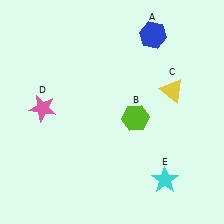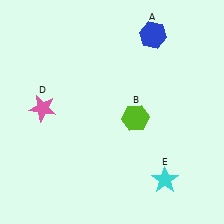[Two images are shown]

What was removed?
The yellow triangle (C) was removed in Image 2.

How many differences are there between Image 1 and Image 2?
There is 1 difference between the two images.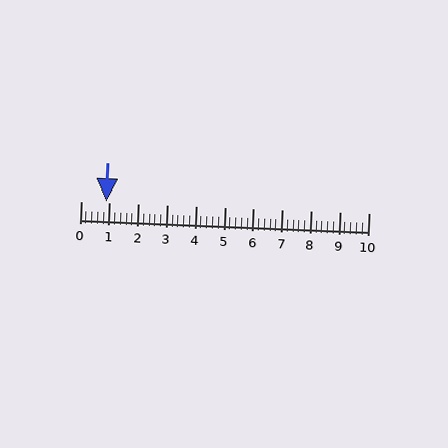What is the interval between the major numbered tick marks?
The major tick marks are spaced 1 units apart.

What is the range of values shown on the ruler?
The ruler shows values from 0 to 10.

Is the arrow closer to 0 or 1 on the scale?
The arrow is closer to 1.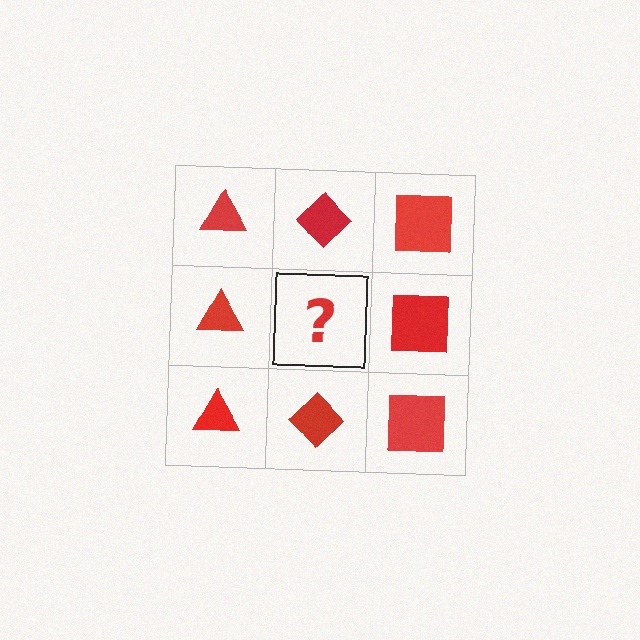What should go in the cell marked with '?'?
The missing cell should contain a red diamond.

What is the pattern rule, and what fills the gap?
The rule is that each column has a consistent shape. The gap should be filled with a red diamond.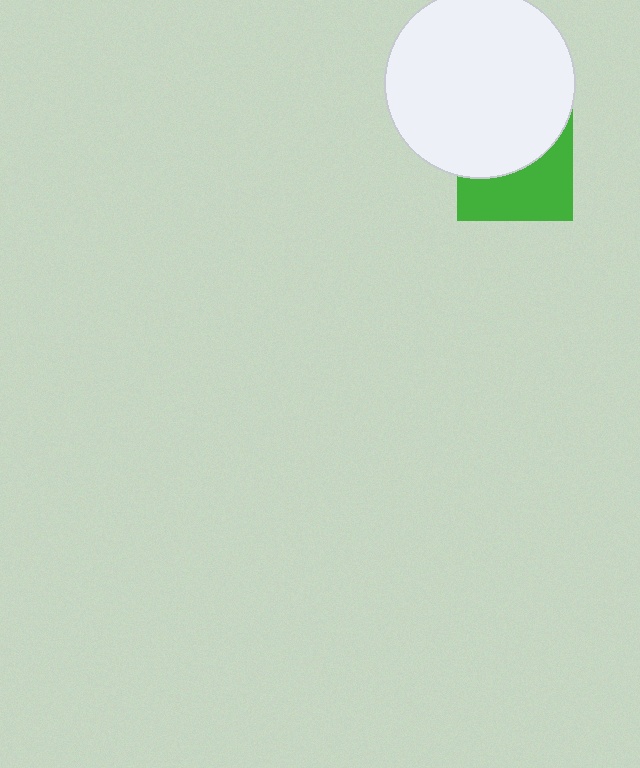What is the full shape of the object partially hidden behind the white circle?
The partially hidden object is a green square.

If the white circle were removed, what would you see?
You would see the complete green square.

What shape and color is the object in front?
The object in front is a white circle.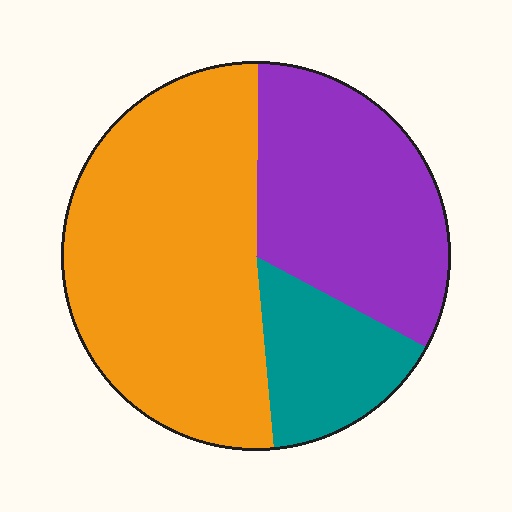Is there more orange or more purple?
Orange.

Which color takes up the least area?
Teal, at roughly 15%.